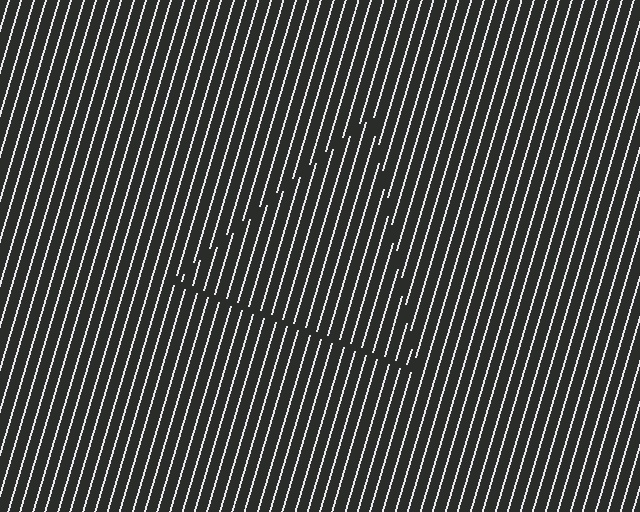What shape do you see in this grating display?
An illusory triangle. The interior of the shape contains the same grating, shifted by half a period — the contour is defined by the phase discontinuity where line-ends from the inner and outer gratings abut.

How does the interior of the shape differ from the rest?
The interior of the shape contains the same grating, shifted by half a period — the contour is defined by the phase discontinuity where line-ends from the inner and outer gratings abut.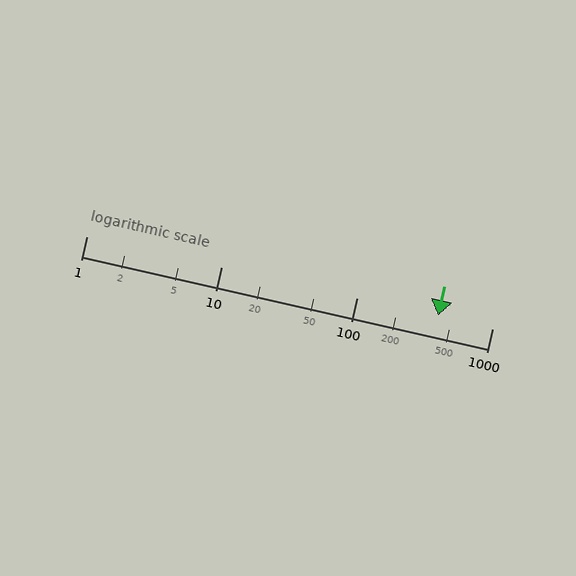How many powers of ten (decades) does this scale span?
The scale spans 3 decades, from 1 to 1000.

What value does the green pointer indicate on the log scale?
The pointer indicates approximately 400.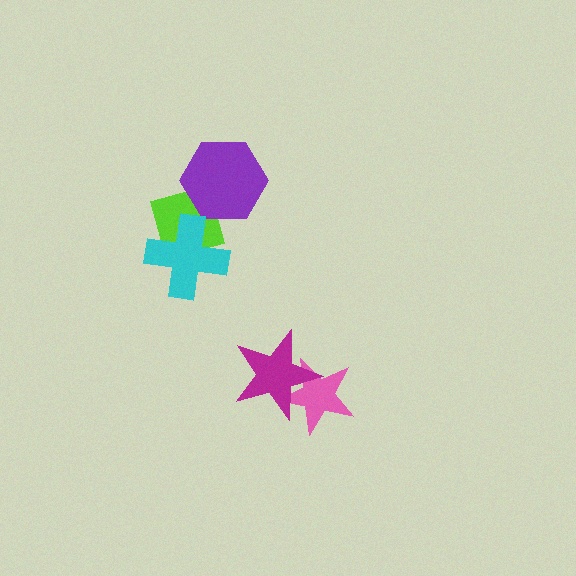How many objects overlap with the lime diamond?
2 objects overlap with the lime diamond.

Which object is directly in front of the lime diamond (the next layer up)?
The purple hexagon is directly in front of the lime diamond.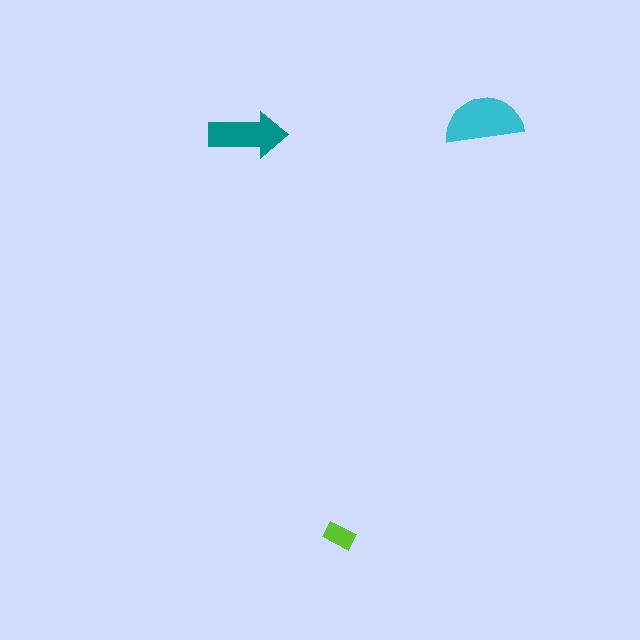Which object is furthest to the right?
The cyan semicircle is rightmost.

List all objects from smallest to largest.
The lime rectangle, the teal arrow, the cyan semicircle.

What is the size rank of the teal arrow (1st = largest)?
2nd.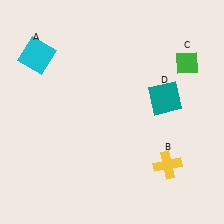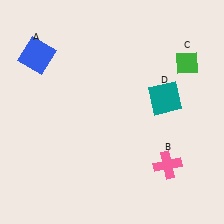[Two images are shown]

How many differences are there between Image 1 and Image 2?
There are 2 differences between the two images.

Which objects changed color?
A changed from cyan to blue. B changed from yellow to pink.